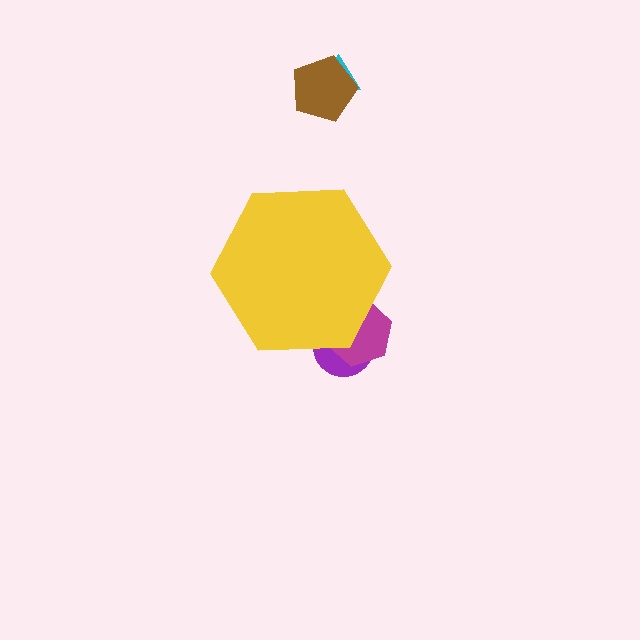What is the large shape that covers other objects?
A yellow hexagon.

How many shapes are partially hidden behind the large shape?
2 shapes are partially hidden.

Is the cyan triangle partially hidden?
No, the cyan triangle is fully visible.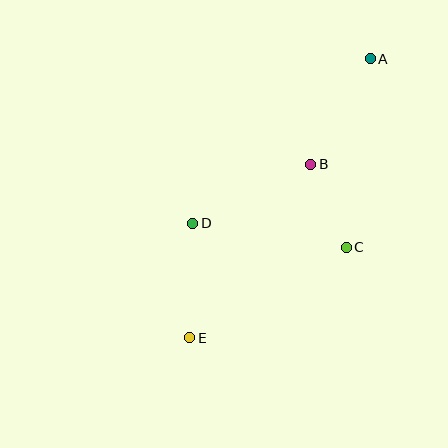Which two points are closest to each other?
Points B and C are closest to each other.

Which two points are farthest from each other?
Points A and E are farthest from each other.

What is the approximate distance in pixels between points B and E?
The distance between B and E is approximately 212 pixels.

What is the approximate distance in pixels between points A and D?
The distance between A and D is approximately 242 pixels.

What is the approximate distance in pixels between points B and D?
The distance between B and D is approximately 132 pixels.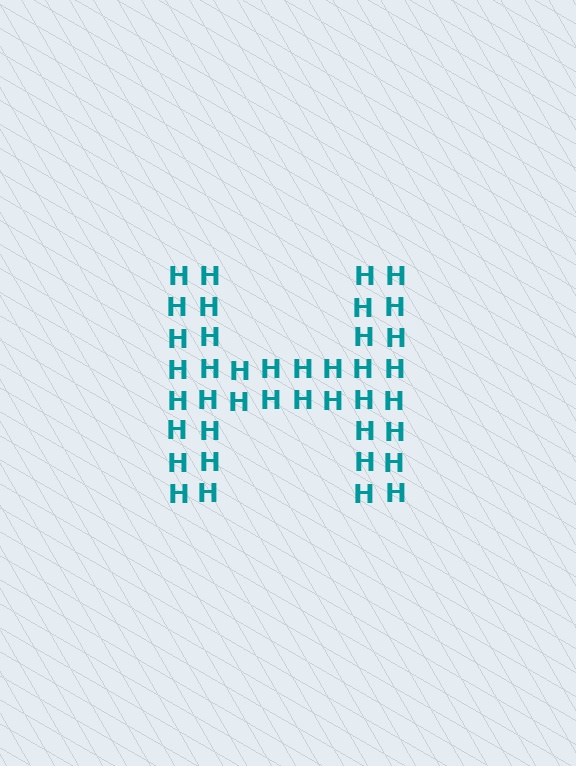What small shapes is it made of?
It is made of small letter H's.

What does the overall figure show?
The overall figure shows the letter H.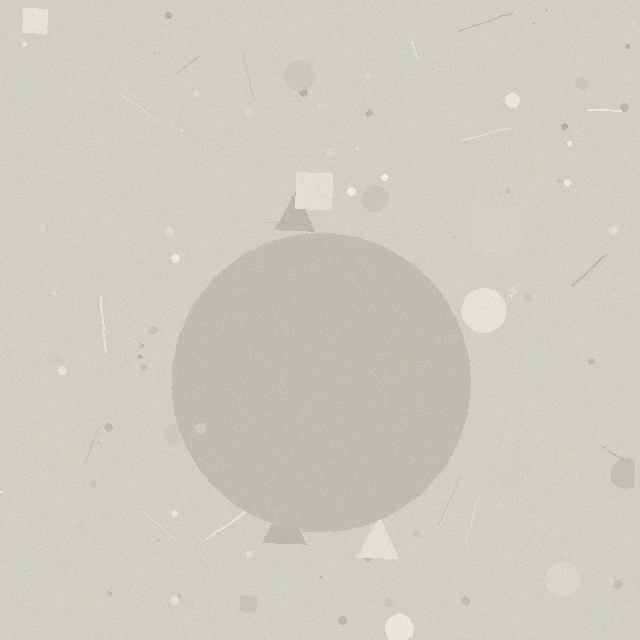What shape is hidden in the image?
A circle is hidden in the image.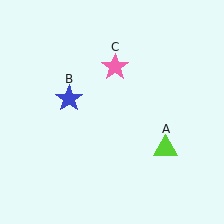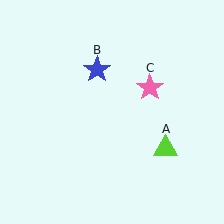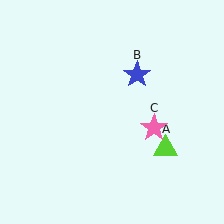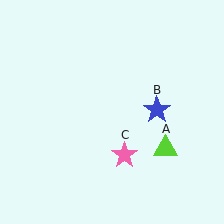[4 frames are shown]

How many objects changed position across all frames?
2 objects changed position: blue star (object B), pink star (object C).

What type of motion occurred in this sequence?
The blue star (object B), pink star (object C) rotated clockwise around the center of the scene.